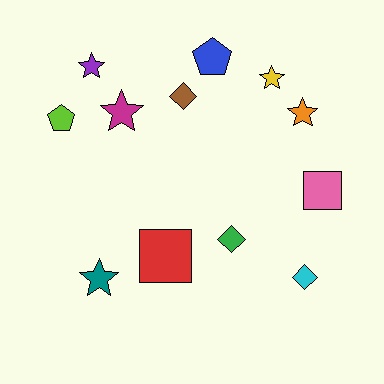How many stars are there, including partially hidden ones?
There are 5 stars.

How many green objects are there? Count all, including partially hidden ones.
There is 1 green object.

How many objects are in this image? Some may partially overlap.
There are 12 objects.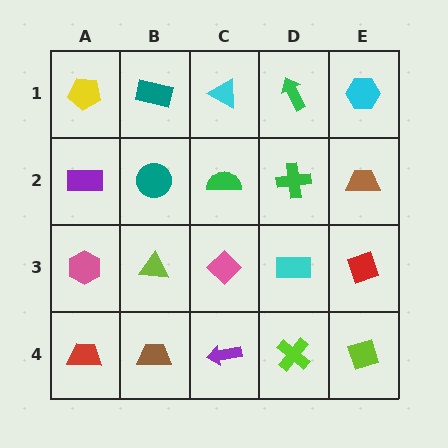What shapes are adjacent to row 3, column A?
A purple rectangle (row 2, column A), a red trapezoid (row 4, column A), a lime triangle (row 3, column B).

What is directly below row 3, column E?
A lime diamond.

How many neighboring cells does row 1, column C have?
3.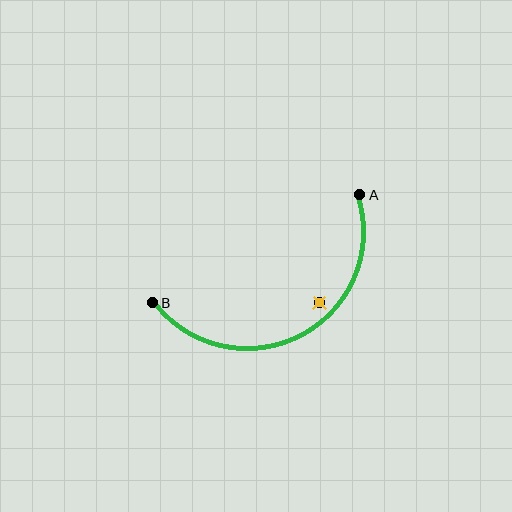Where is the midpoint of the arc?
The arc midpoint is the point on the curve farthest from the straight line joining A and B. It sits below that line.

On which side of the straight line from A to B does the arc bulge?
The arc bulges below the straight line connecting A and B.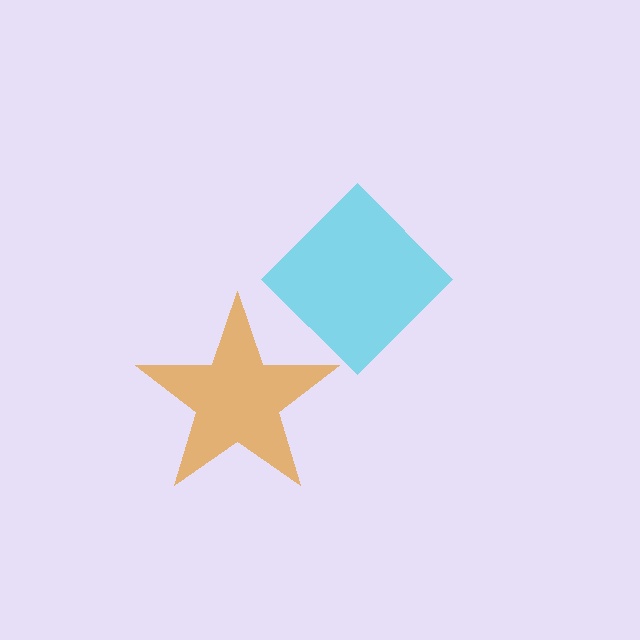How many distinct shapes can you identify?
There are 2 distinct shapes: an orange star, a cyan diamond.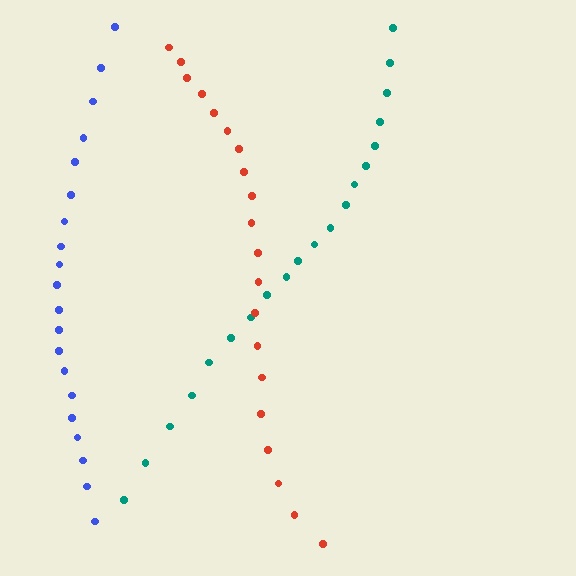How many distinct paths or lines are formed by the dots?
There are 3 distinct paths.